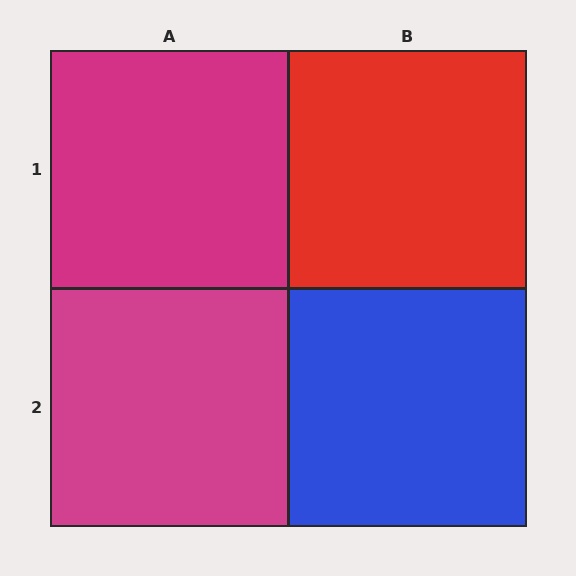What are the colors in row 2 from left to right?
Magenta, blue.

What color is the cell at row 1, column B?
Red.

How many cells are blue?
1 cell is blue.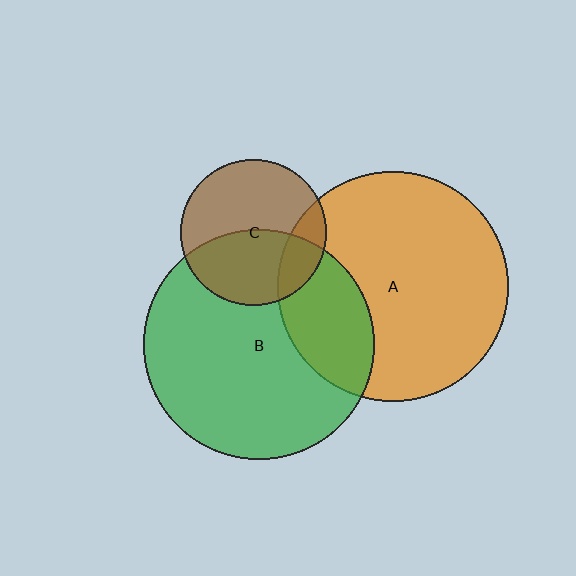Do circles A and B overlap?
Yes.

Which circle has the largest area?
Circle A (orange).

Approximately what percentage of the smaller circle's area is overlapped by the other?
Approximately 25%.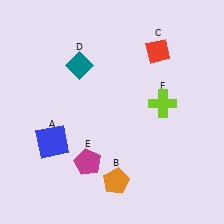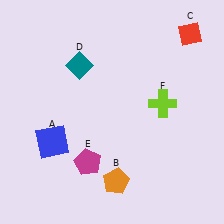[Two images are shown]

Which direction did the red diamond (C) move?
The red diamond (C) moved right.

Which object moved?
The red diamond (C) moved right.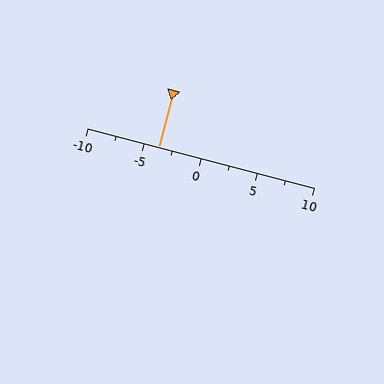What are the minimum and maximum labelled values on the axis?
The axis runs from -10 to 10.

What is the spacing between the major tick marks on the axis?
The major ticks are spaced 5 apart.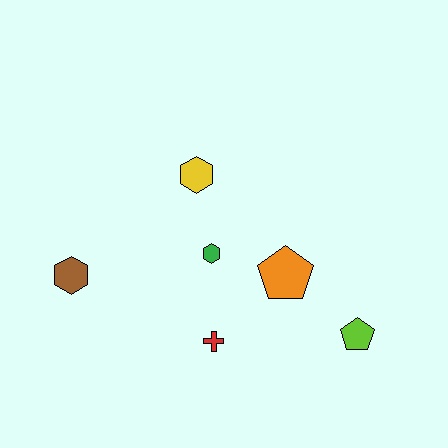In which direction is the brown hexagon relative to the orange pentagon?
The brown hexagon is to the left of the orange pentagon.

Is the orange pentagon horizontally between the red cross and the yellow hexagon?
No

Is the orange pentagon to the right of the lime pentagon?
No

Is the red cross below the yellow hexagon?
Yes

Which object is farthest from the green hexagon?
The lime pentagon is farthest from the green hexagon.